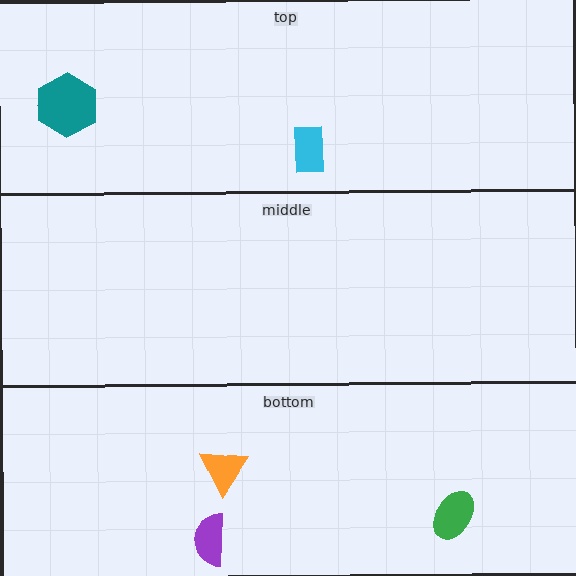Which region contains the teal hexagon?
The top region.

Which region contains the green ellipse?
The bottom region.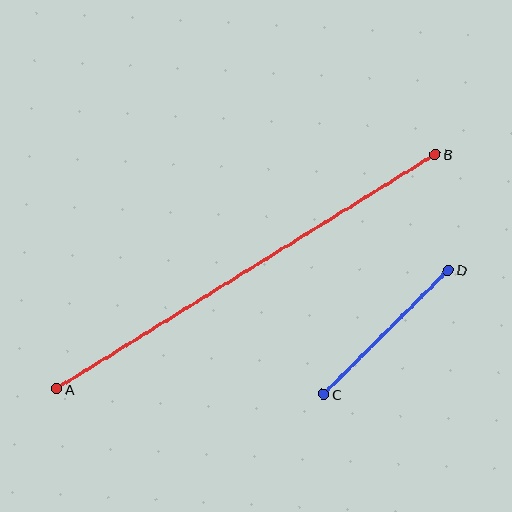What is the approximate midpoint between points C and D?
The midpoint is at approximately (386, 332) pixels.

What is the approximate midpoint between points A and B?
The midpoint is at approximately (246, 271) pixels.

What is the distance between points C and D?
The distance is approximately 176 pixels.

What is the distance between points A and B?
The distance is approximately 445 pixels.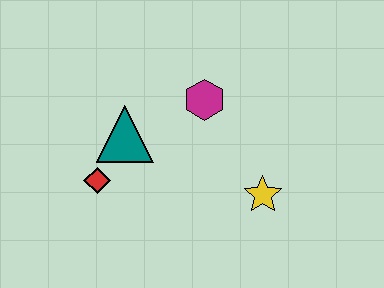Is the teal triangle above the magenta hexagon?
No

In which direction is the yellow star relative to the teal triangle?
The yellow star is to the right of the teal triangle.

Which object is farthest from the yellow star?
The red diamond is farthest from the yellow star.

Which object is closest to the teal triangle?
The red diamond is closest to the teal triangle.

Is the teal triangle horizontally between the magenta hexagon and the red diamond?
Yes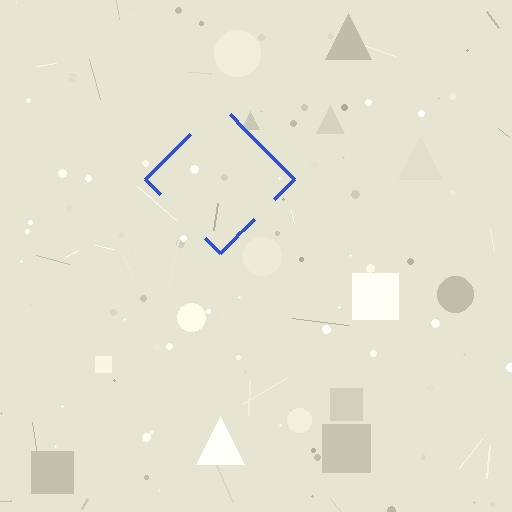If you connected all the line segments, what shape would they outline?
They would outline a diamond.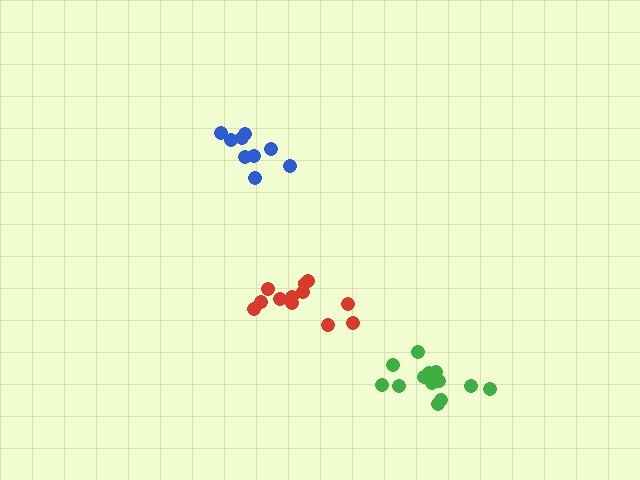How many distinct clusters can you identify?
There are 3 distinct clusters.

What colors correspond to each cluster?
The clusters are colored: green, blue, red.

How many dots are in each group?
Group 1: 13 dots, Group 2: 9 dots, Group 3: 12 dots (34 total).